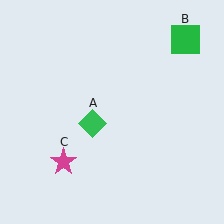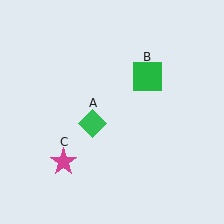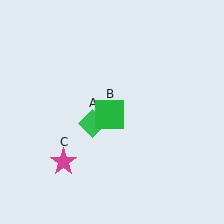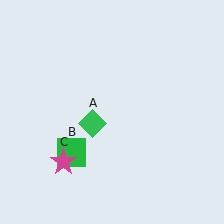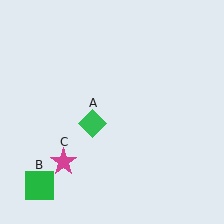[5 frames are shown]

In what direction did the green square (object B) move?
The green square (object B) moved down and to the left.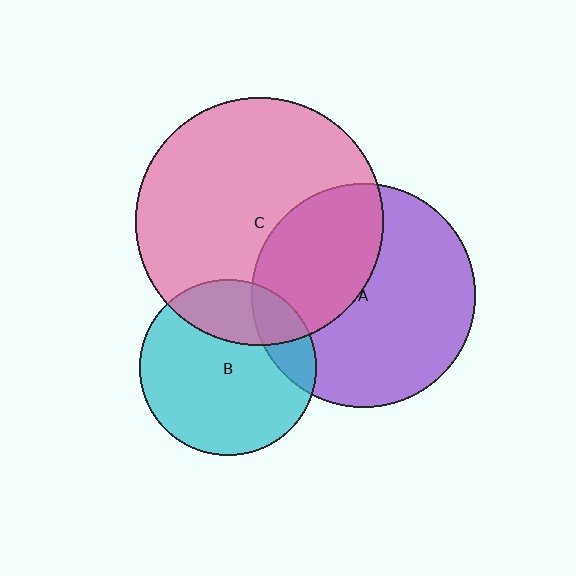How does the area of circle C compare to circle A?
Approximately 1.2 times.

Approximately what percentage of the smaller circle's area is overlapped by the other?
Approximately 25%.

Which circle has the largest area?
Circle C (pink).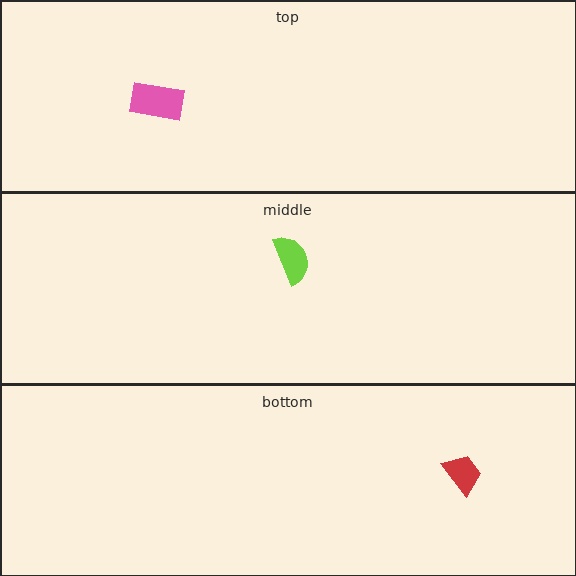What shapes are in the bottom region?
The red trapezoid.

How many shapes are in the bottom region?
1.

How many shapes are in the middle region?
1.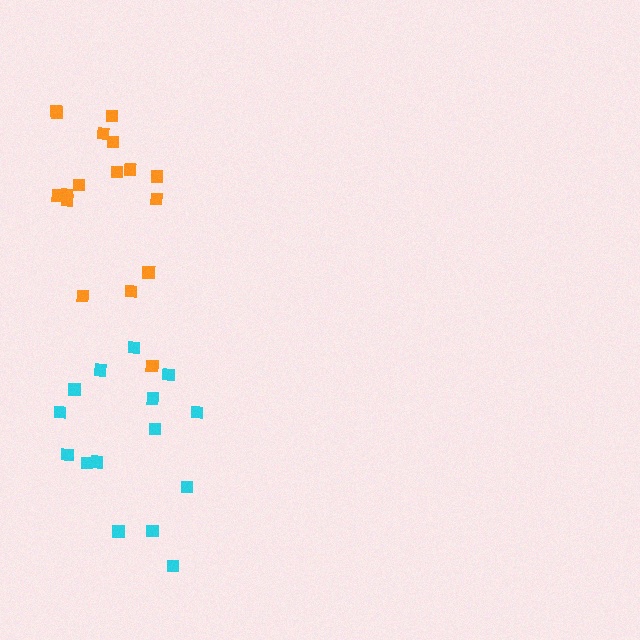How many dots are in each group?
Group 1: 15 dots, Group 2: 17 dots (32 total).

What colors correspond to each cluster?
The clusters are colored: cyan, orange.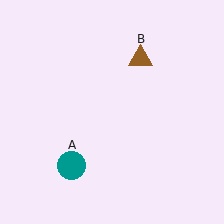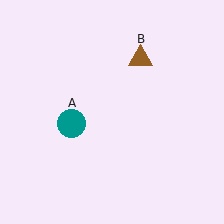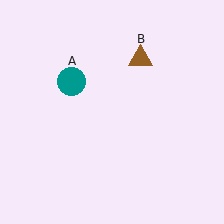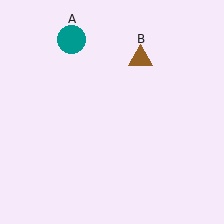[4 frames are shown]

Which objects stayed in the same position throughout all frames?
Brown triangle (object B) remained stationary.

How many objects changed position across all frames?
1 object changed position: teal circle (object A).